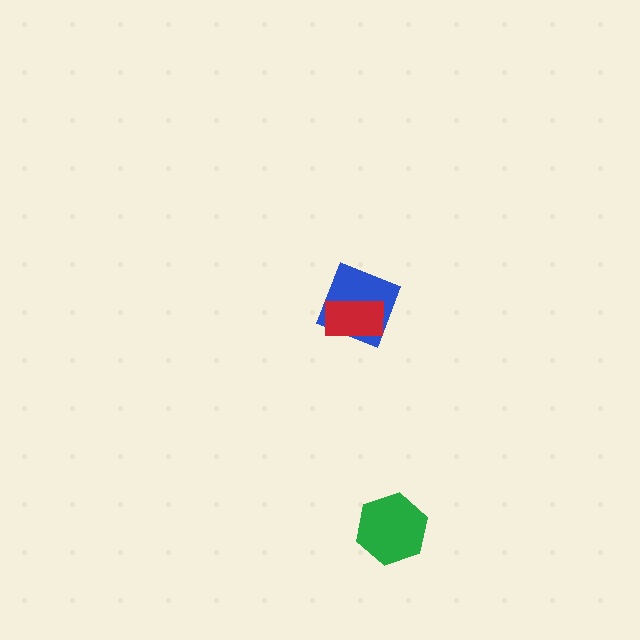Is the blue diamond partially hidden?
Yes, it is partially covered by another shape.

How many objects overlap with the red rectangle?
1 object overlaps with the red rectangle.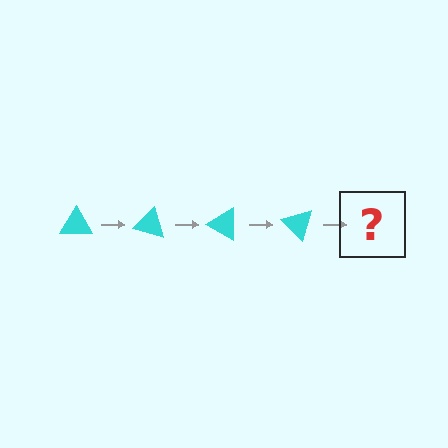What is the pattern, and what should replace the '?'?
The pattern is that the triangle rotates 15 degrees each step. The '?' should be a cyan triangle rotated 60 degrees.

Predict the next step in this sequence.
The next step is a cyan triangle rotated 60 degrees.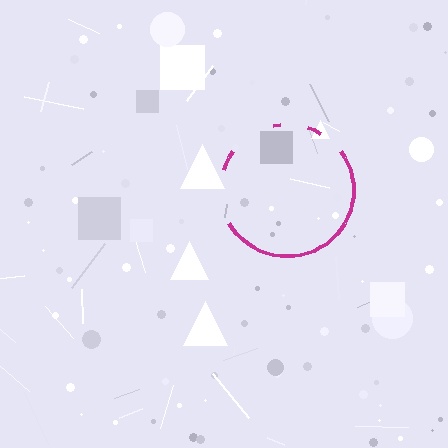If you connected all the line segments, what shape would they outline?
They would outline a circle.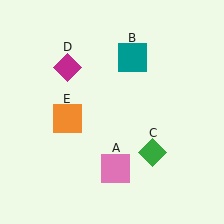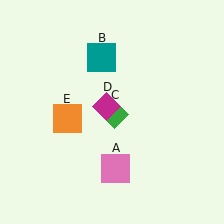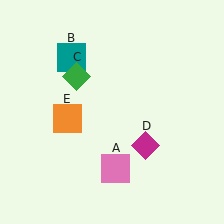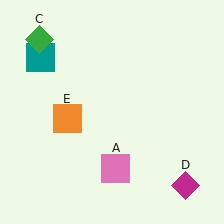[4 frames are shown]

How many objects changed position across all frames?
3 objects changed position: teal square (object B), green diamond (object C), magenta diamond (object D).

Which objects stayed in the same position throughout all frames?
Pink square (object A) and orange square (object E) remained stationary.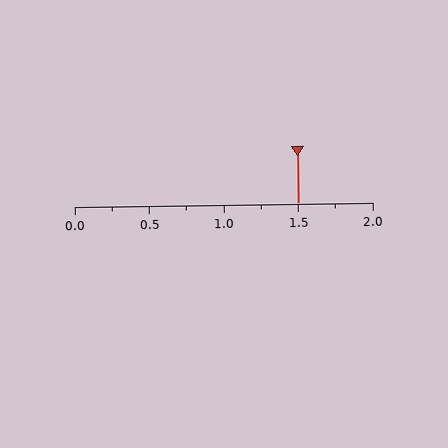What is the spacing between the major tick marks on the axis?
The major ticks are spaced 0.5 apart.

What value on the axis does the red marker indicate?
The marker indicates approximately 1.5.